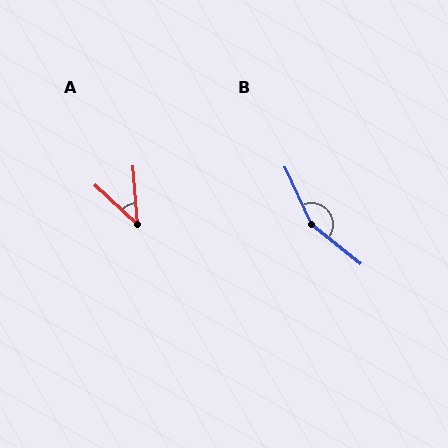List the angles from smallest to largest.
A (42°), B (153°).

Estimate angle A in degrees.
Approximately 42 degrees.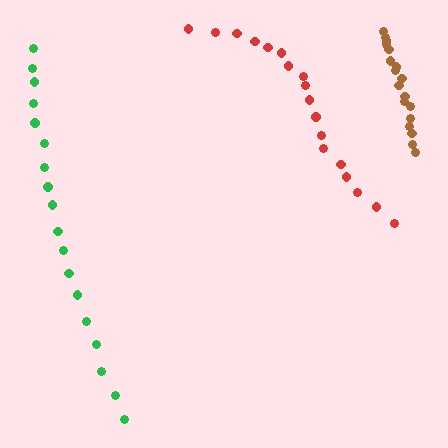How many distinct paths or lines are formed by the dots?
There are 3 distinct paths.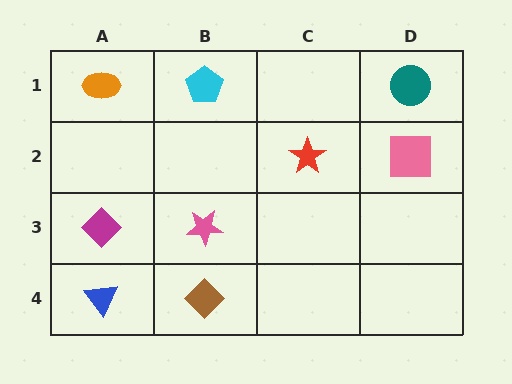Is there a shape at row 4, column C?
No, that cell is empty.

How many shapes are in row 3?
2 shapes.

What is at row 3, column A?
A magenta diamond.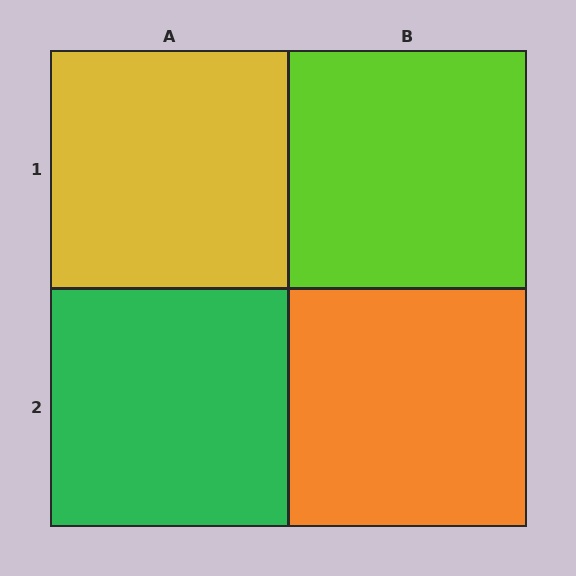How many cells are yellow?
1 cell is yellow.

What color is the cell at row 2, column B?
Orange.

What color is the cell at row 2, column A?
Green.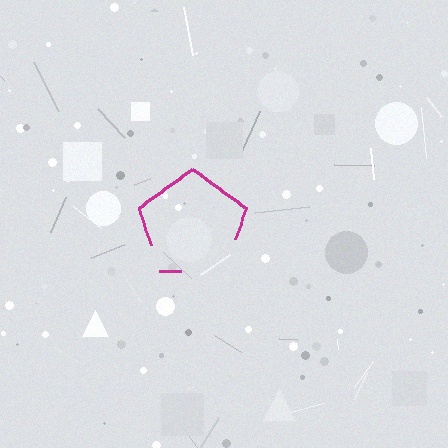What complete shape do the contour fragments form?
The contour fragments form a pentagon.